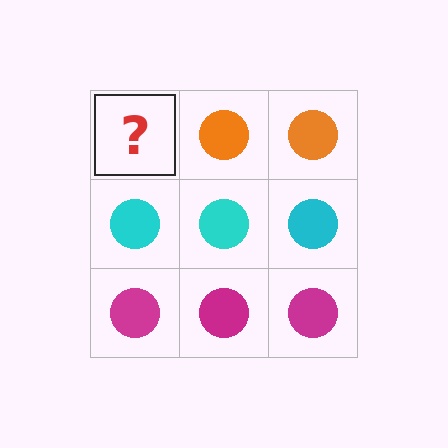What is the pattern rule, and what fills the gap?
The rule is that each row has a consistent color. The gap should be filled with an orange circle.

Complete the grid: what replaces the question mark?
The question mark should be replaced with an orange circle.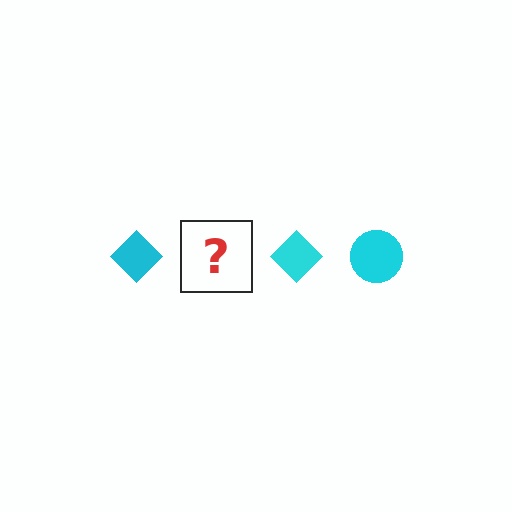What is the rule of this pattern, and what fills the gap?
The rule is that the pattern cycles through diamond, circle shapes in cyan. The gap should be filled with a cyan circle.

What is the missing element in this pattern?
The missing element is a cyan circle.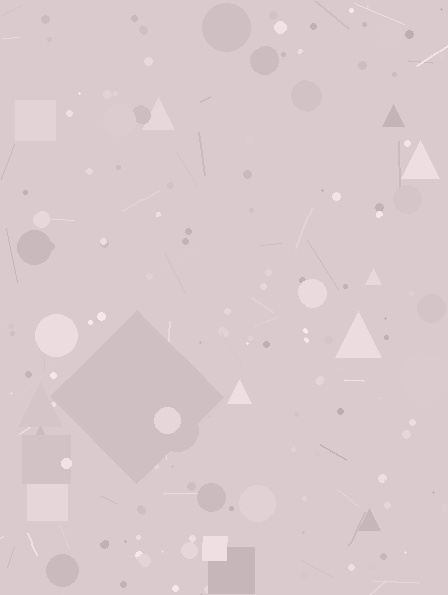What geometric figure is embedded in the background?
A diamond is embedded in the background.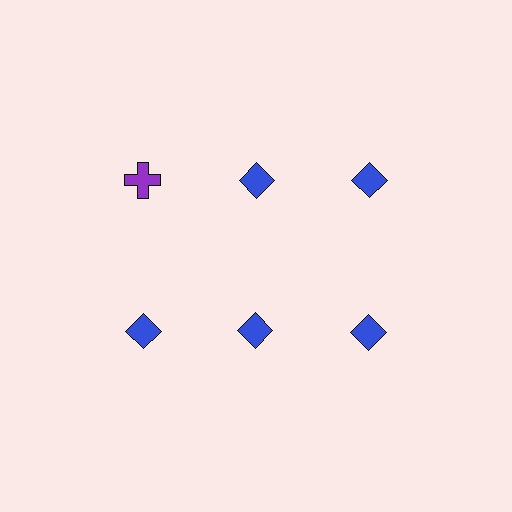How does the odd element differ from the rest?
It differs in both color (purple instead of blue) and shape (cross instead of diamond).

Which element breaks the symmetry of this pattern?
The purple cross in the top row, leftmost column breaks the symmetry. All other shapes are blue diamonds.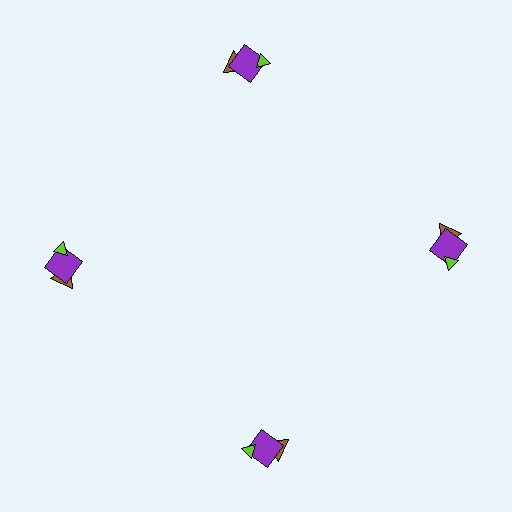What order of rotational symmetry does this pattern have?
This pattern has 4-fold rotational symmetry.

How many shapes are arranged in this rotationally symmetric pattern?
There are 12 shapes, arranged in 4 groups of 3.